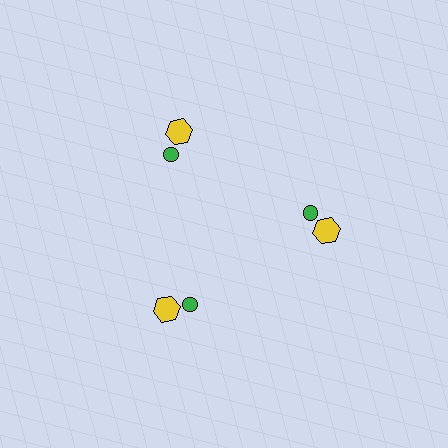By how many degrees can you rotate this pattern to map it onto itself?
The pattern maps onto itself every 120 degrees of rotation.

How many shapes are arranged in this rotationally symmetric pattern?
There are 6 shapes, arranged in 3 groups of 2.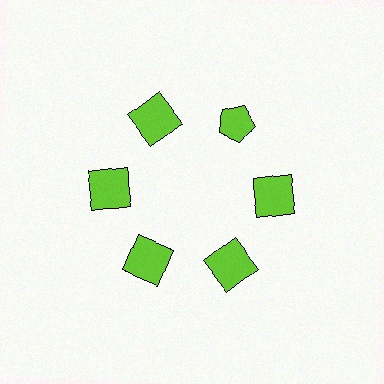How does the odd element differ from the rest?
It has a different shape: pentagon instead of square.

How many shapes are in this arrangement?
There are 6 shapes arranged in a ring pattern.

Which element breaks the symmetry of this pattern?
The lime pentagon at roughly the 1 o'clock position breaks the symmetry. All other shapes are lime squares.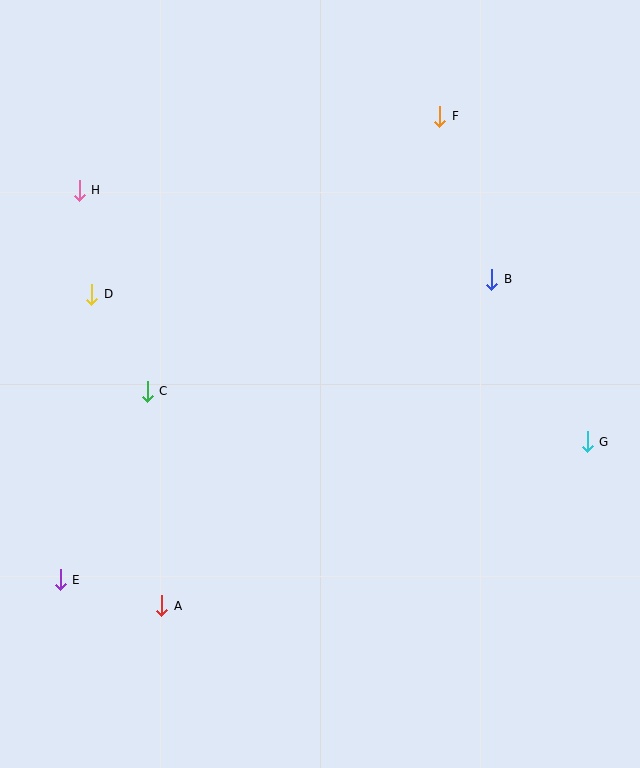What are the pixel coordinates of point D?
Point D is at (92, 294).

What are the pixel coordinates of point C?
Point C is at (147, 391).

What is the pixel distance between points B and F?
The distance between B and F is 171 pixels.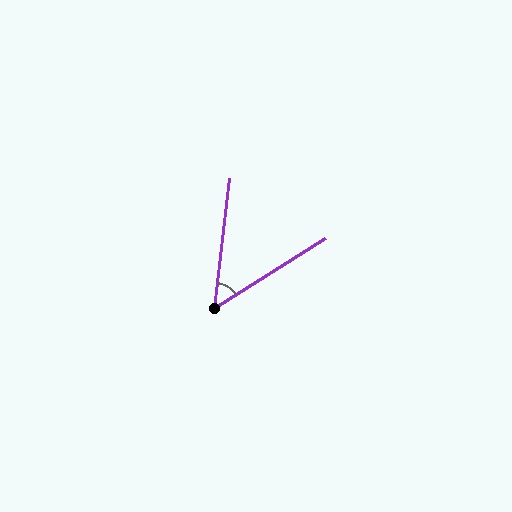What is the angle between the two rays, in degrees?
Approximately 51 degrees.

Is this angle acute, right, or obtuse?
It is acute.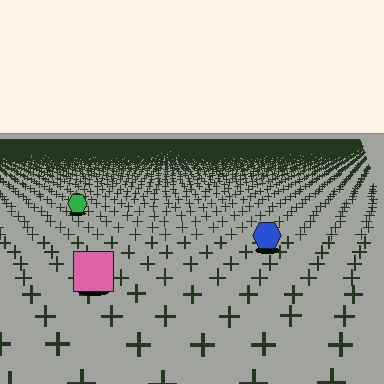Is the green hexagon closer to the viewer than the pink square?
No. The pink square is closer — you can tell from the texture gradient: the ground texture is coarser near it.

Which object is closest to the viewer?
The pink square is closest. The texture marks near it are larger and more spread out.